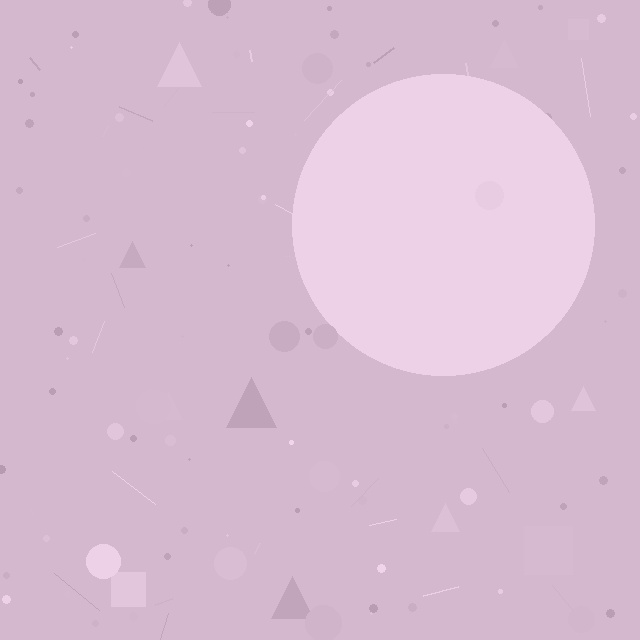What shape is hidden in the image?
A circle is hidden in the image.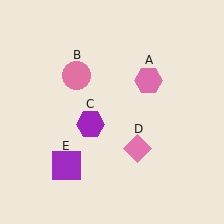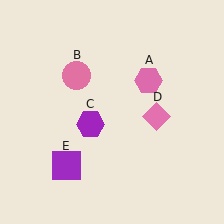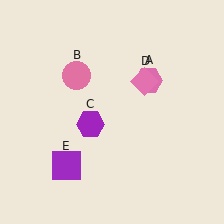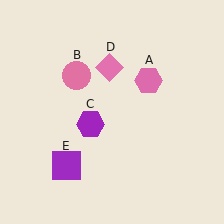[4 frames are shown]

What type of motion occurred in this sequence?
The pink diamond (object D) rotated counterclockwise around the center of the scene.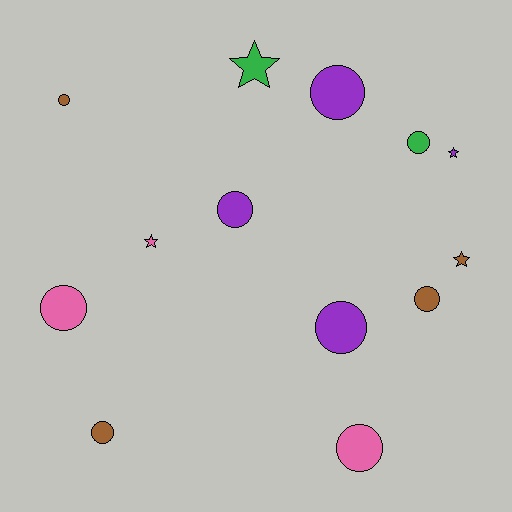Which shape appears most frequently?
Circle, with 9 objects.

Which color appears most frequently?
Purple, with 4 objects.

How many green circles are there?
There is 1 green circle.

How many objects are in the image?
There are 13 objects.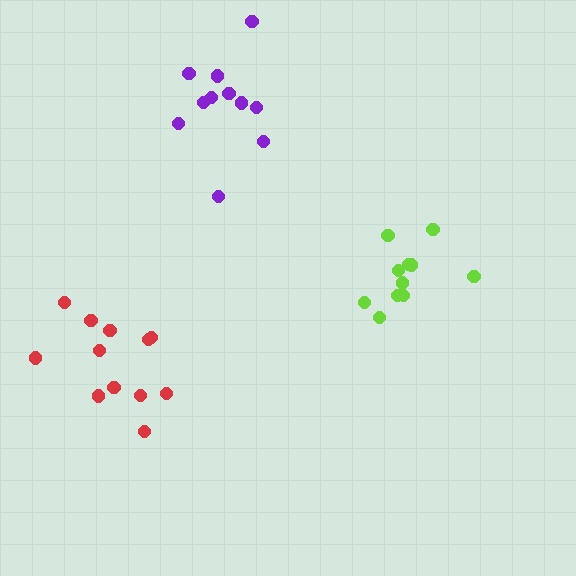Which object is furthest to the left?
The red cluster is leftmost.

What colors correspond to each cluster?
The clusters are colored: red, lime, purple.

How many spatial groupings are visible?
There are 3 spatial groupings.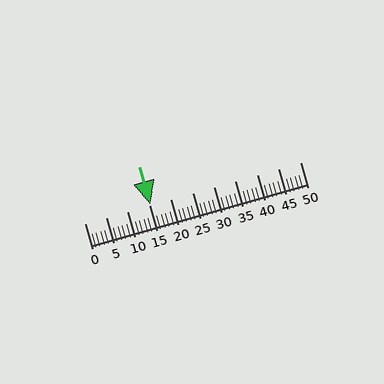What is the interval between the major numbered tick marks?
The major tick marks are spaced 5 units apart.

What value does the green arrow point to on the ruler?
The green arrow points to approximately 15.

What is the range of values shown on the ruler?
The ruler shows values from 0 to 50.